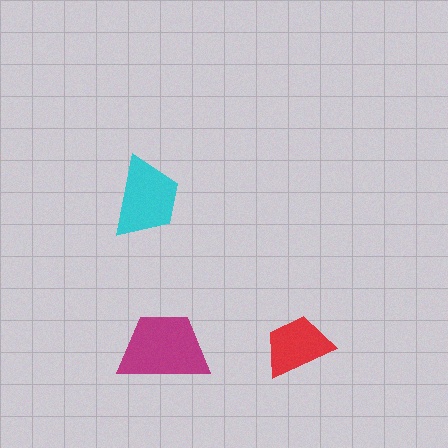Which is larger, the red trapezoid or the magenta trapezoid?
The magenta one.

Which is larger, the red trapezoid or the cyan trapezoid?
The cyan one.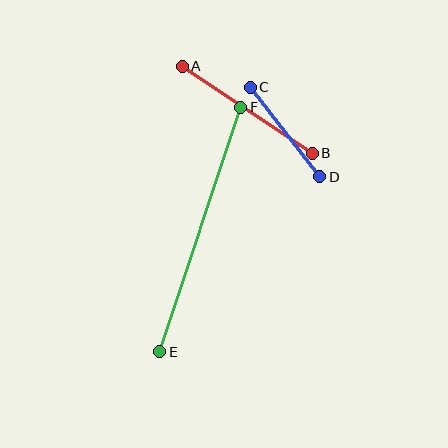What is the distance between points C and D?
The distance is approximately 114 pixels.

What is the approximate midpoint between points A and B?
The midpoint is at approximately (247, 110) pixels.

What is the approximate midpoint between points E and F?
The midpoint is at approximately (200, 230) pixels.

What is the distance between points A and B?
The distance is approximately 156 pixels.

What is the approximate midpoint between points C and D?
The midpoint is at approximately (285, 132) pixels.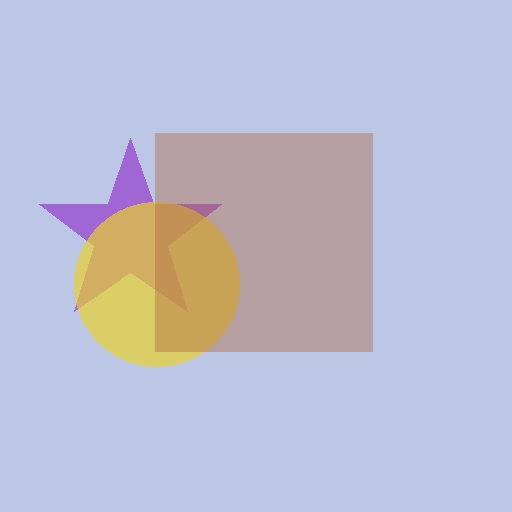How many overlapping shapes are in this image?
There are 3 overlapping shapes in the image.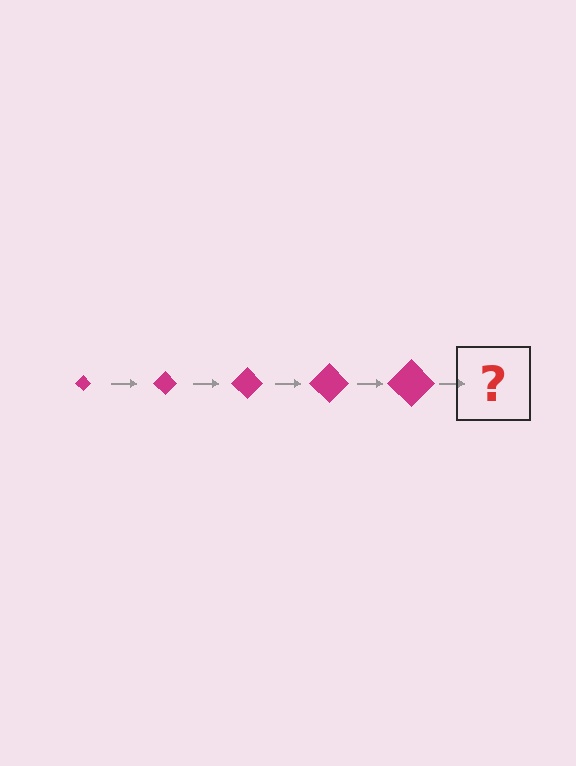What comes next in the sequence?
The next element should be a magenta diamond, larger than the previous one.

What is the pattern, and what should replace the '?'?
The pattern is that the diamond gets progressively larger each step. The '?' should be a magenta diamond, larger than the previous one.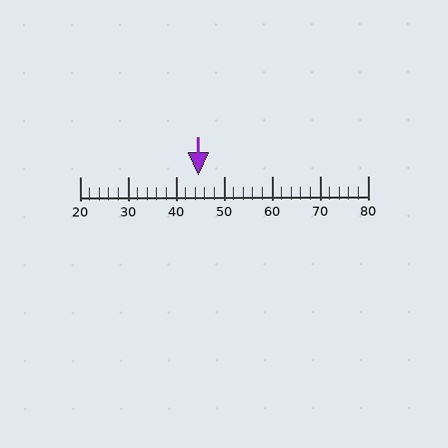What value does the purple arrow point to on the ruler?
The purple arrow points to approximately 45.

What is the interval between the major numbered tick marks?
The major tick marks are spaced 10 units apart.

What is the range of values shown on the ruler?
The ruler shows values from 20 to 80.